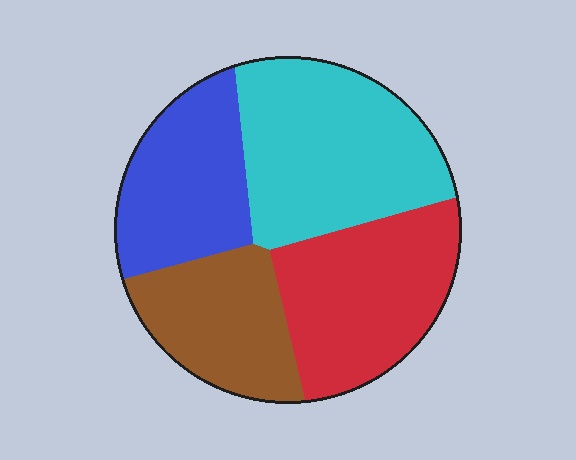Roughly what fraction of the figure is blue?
Blue covers about 20% of the figure.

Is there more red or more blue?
Red.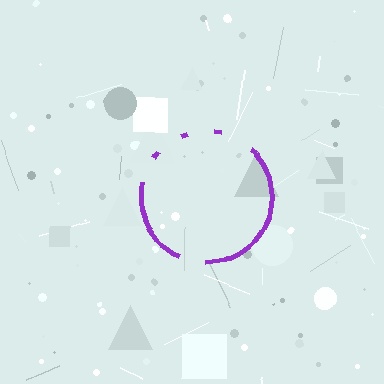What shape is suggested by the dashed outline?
The dashed outline suggests a circle.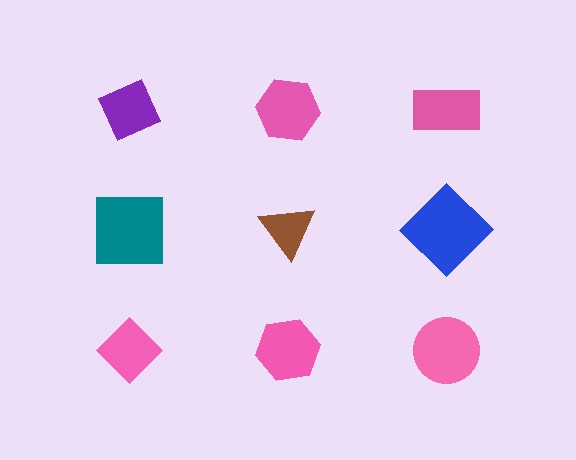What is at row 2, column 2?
A brown triangle.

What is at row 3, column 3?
A pink circle.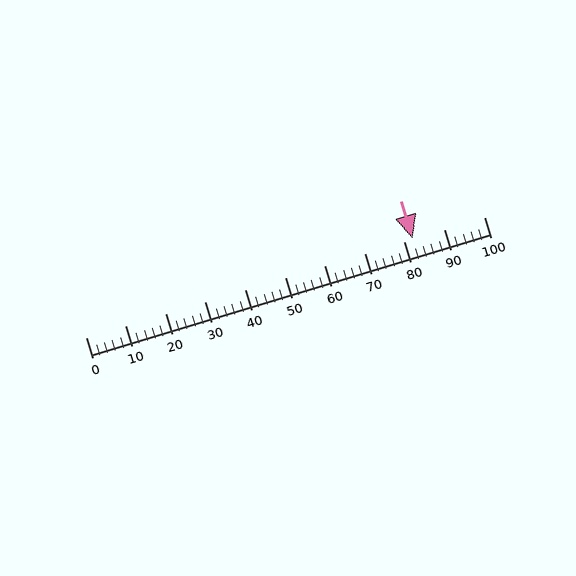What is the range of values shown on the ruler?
The ruler shows values from 0 to 100.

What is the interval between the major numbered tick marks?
The major tick marks are spaced 10 units apart.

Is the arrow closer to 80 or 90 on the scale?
The arrow is closer to 80.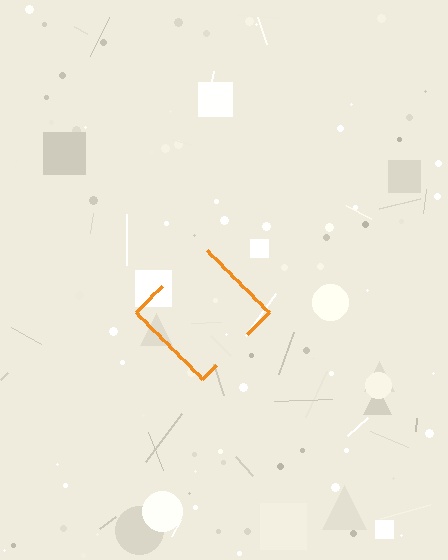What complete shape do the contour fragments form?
The contour fragments form a diamond.